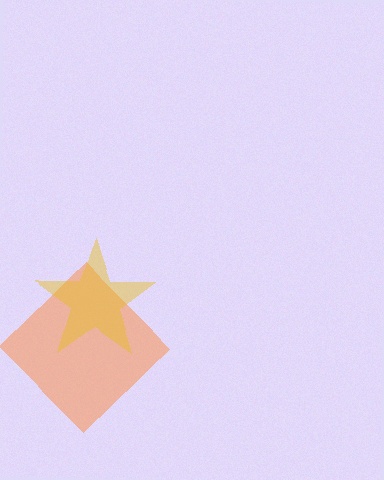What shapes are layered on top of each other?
The layered shapes are: an orange diamond, a yellow star.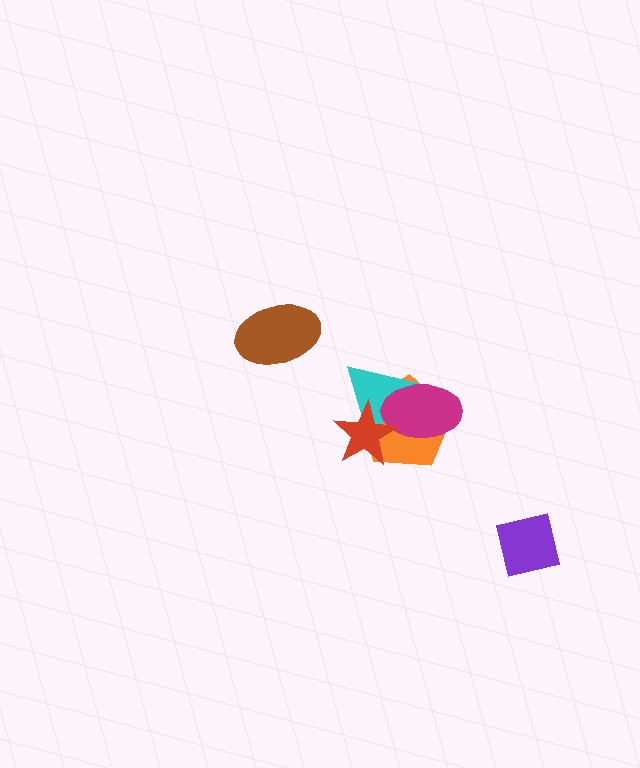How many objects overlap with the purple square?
0 objects overlap with the purple square.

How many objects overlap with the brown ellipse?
0 objects overlap with the brown ellipse.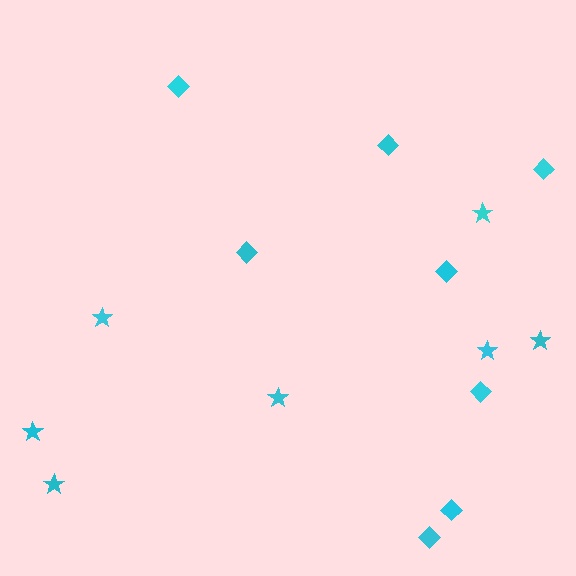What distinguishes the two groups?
There are 2 groups: one group of stars (7) and one group of diamonds (8).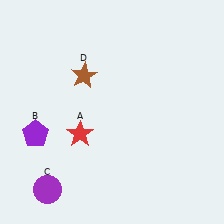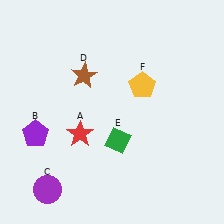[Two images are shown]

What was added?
A green diamond (E), a yellow pentagon (F) were added in Image 2.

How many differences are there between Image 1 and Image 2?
There are 2 differences between the two images.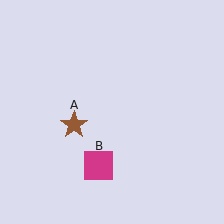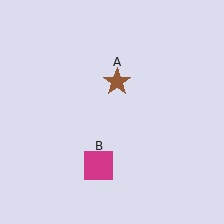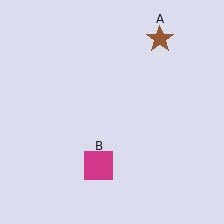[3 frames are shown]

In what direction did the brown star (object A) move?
The brown star (object A) moved up and to the right.